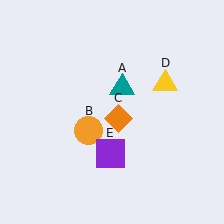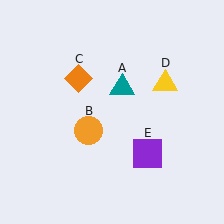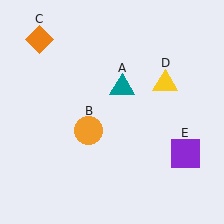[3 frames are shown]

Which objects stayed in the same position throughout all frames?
Teal triangle (object A) and orange circle (object B) and yellow triangle (object D) remained stationary.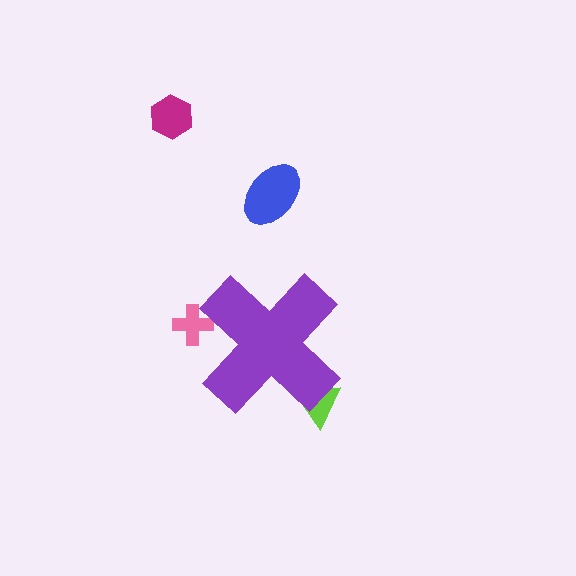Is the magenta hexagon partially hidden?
No, the magenta hexagon is fully visible.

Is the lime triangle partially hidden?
Yes, the lime triangle is partially hidden behind the purple cross.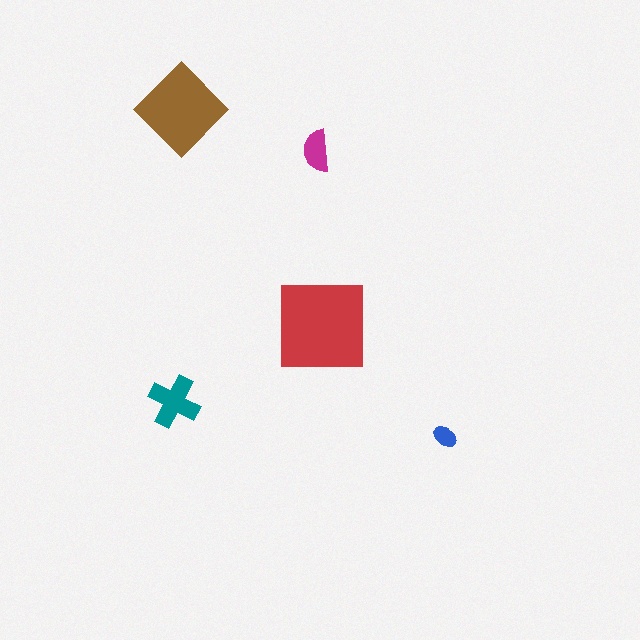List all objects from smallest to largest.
The blue ellipse, the magenta semicircle, the teal cross, the brown diamond, the red square.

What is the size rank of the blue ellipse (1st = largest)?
5th.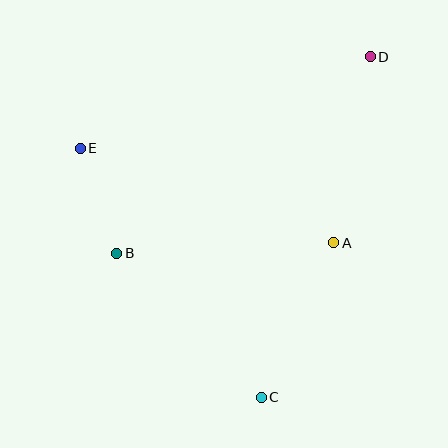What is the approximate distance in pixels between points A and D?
The distance between A and D is approximately 189 pixels.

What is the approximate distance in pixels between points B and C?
The distance between B and C is approximately 204 pixels.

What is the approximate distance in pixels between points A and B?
The distance between A and B is approximately 217 pixels.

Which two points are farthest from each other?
Points C and D are farthest from each other.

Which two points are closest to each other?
Points B and E are closest to each other.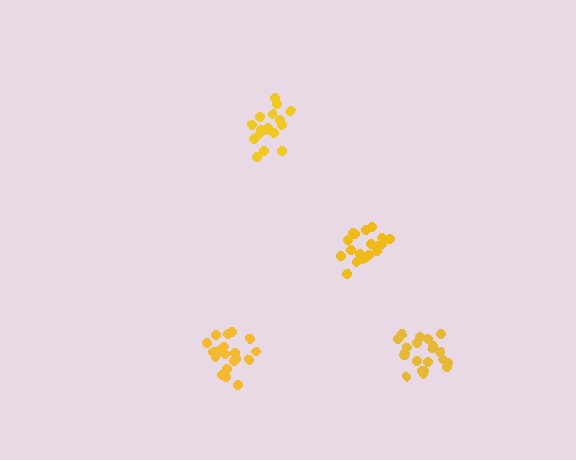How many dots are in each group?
Group 1: 21 dots, Group 2: 19 dots, Group 3: 19 dots, Group 4: 17 dots (76 total).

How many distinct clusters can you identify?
There are 4 distinct clusters.